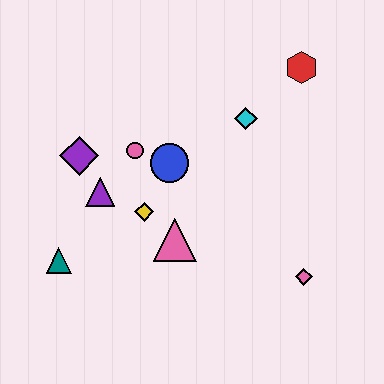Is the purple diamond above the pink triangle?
Yes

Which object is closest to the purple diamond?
The purple triangle is closest to the purple diamond.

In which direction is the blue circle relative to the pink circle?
The blue circle is to the right of the pink circle.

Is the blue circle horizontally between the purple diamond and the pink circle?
No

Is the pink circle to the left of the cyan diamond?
Yes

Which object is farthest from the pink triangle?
The red hexagon is farthest from the pink triangle.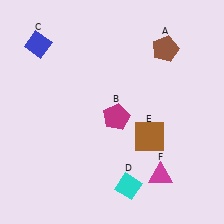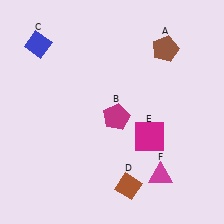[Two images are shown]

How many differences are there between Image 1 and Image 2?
There are 2 differences between the two images.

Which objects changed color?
D changed from cyan to brown. E changed from brown to magenta.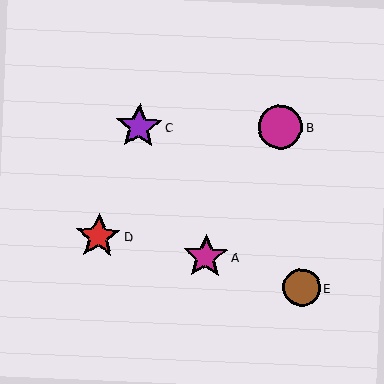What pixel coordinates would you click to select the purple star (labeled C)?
Click at (139, 127) to select the purple star C.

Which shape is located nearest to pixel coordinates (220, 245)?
The magenta star (labeled A) at (206, 257) is nearest to that location.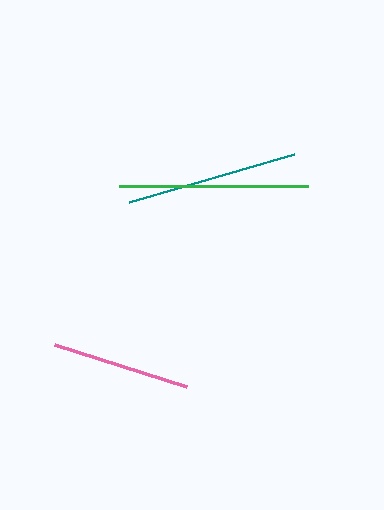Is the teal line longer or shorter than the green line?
The green line is longer than the teal line.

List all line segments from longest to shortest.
From longest to shortest: green, teal, pink.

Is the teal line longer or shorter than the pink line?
The teal line is longer than the pink line.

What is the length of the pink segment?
The pink segment is approximately 139 pixels long.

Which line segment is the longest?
The green line is the longest at approximately 190 pixels.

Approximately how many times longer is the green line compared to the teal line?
The green line is approximately 1.1 times the length of the teal line.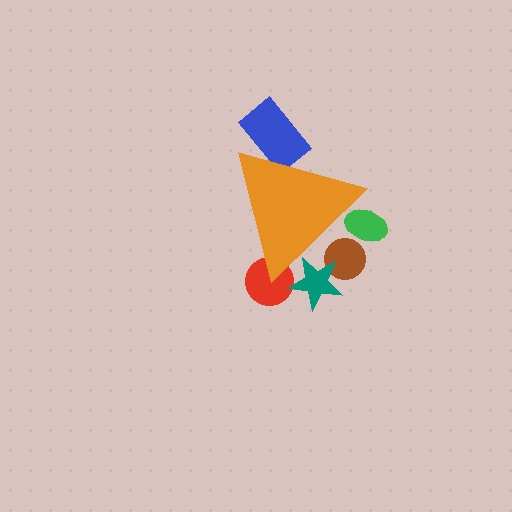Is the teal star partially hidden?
Yes, the teal star is partially hidden behind the orange triangle.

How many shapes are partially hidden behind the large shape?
5 shapes are partially hidden.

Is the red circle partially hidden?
Yes, the red circle is partially hidden behind the orange triangle.